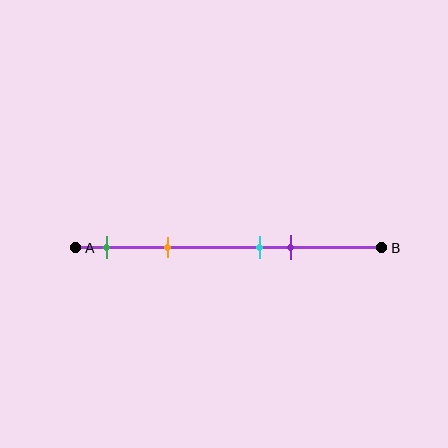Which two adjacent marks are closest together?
The cyan and purple marks are the closest adjacent pair.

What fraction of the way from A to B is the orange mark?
The orange mark is approximately 30% (0.3) of the way from A to B.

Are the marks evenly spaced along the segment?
No, the marks are not evenly spaced.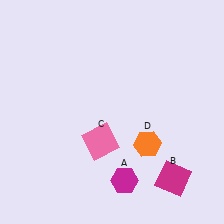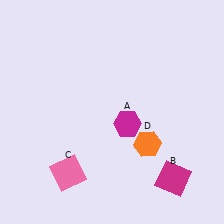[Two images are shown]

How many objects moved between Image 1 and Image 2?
2 objects moved between the two images.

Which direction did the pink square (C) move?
The pink square (C) moved left.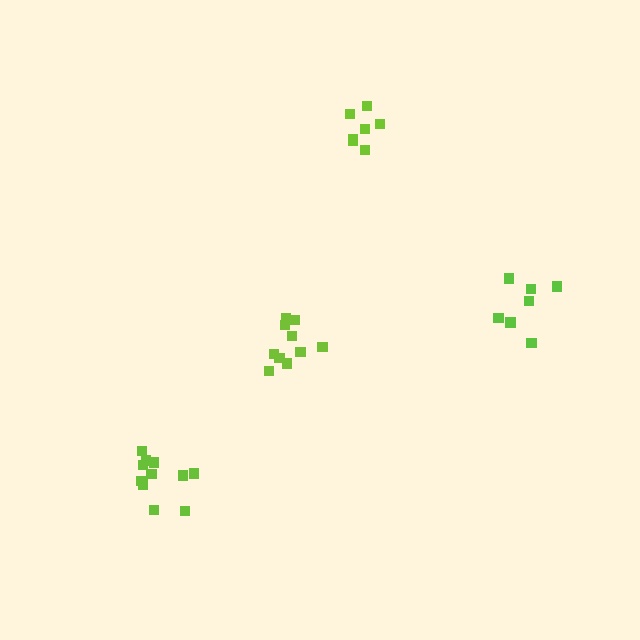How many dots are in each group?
Group 1: 7 dots, Group 2: 10 dots, Group 3: 7 dots, Group 4: 11 dots (35 total).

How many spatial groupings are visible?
There are 4 spatial groupings.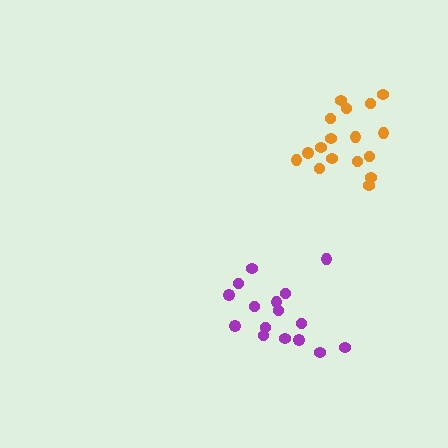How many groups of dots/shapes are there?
There are 2 groups.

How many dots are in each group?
Group 1: 16 dots, Group 2: 17 dots (33 total).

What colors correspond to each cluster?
The clusters are colored: purple, orange.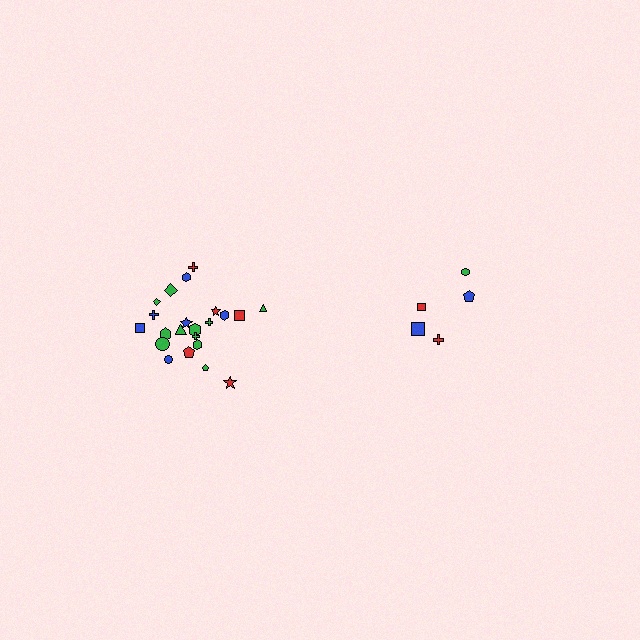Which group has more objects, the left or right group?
The left group.